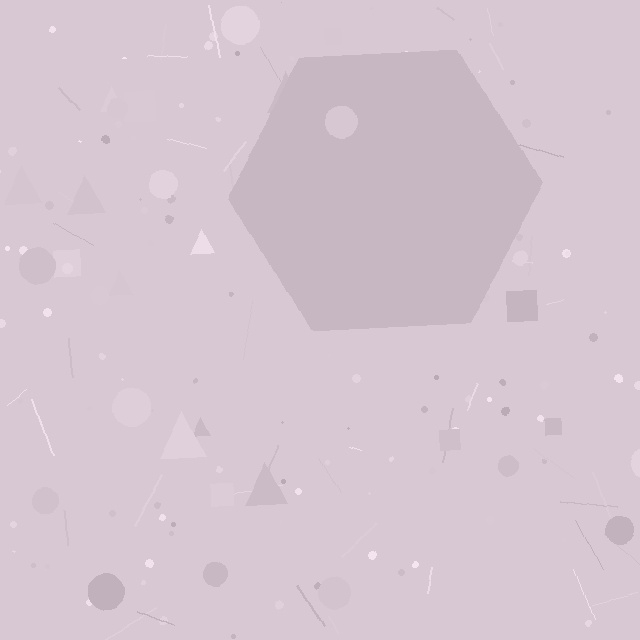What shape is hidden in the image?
A hexagon is hidden in the image.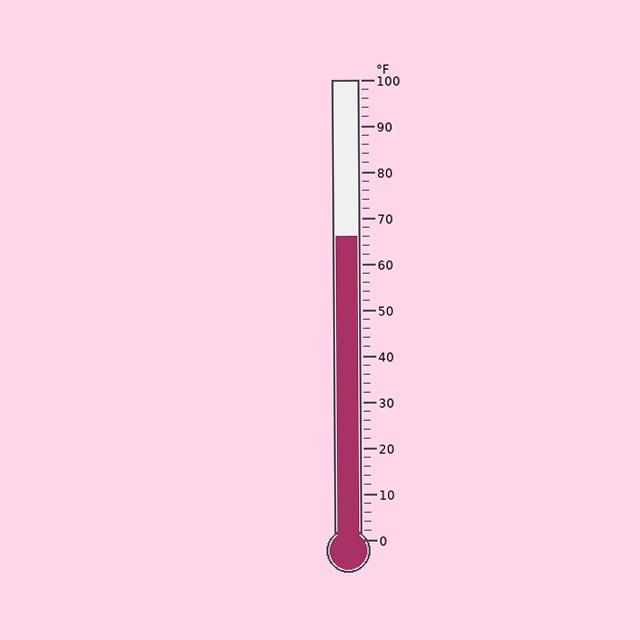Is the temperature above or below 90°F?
The temperature is below 90°F.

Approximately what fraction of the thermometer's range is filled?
The thermometer is filled to approximately 65% of its range.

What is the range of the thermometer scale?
The thermometer scale ranges from 0°F to 100°F.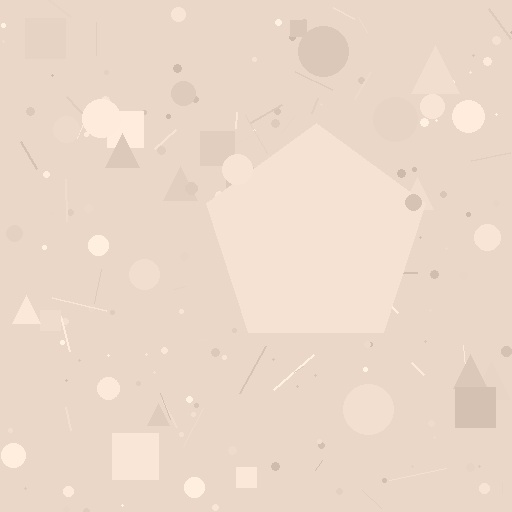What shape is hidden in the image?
A pentagon is hidden in the image.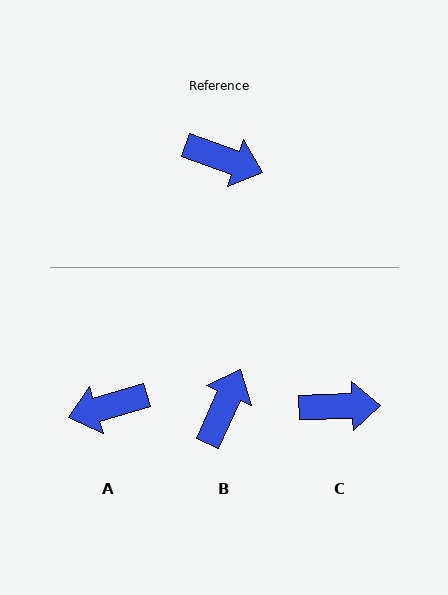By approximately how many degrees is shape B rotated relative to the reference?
Approximately 85 degrees counter-clockwise.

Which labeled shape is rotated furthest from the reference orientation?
A, about 144 degrees away.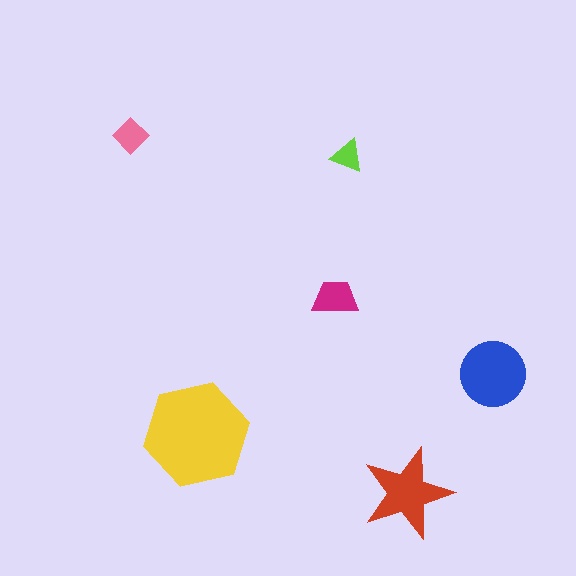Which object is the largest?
The yellow hexagon.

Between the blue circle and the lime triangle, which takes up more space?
The blue circle.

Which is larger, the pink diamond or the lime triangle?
The pink diamond.